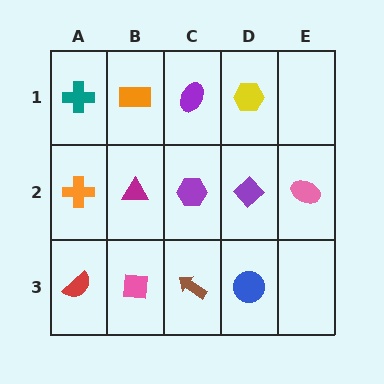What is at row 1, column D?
A yellow hexagon.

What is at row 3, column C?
A brown arrow.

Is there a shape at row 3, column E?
No, that cell is empty.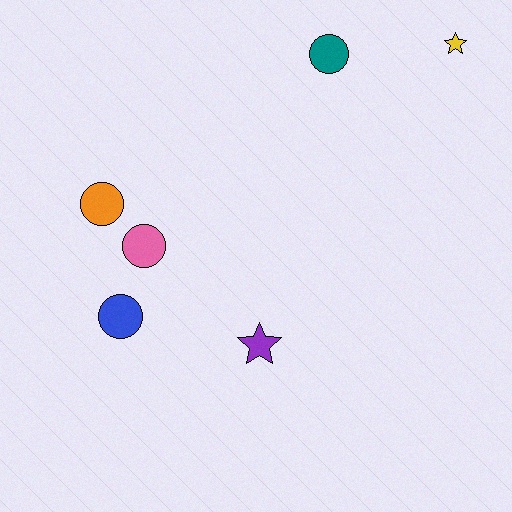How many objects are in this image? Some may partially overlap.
There are 6 objects.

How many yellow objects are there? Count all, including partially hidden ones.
There is 1 yellow object.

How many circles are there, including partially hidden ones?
There are 4 circles.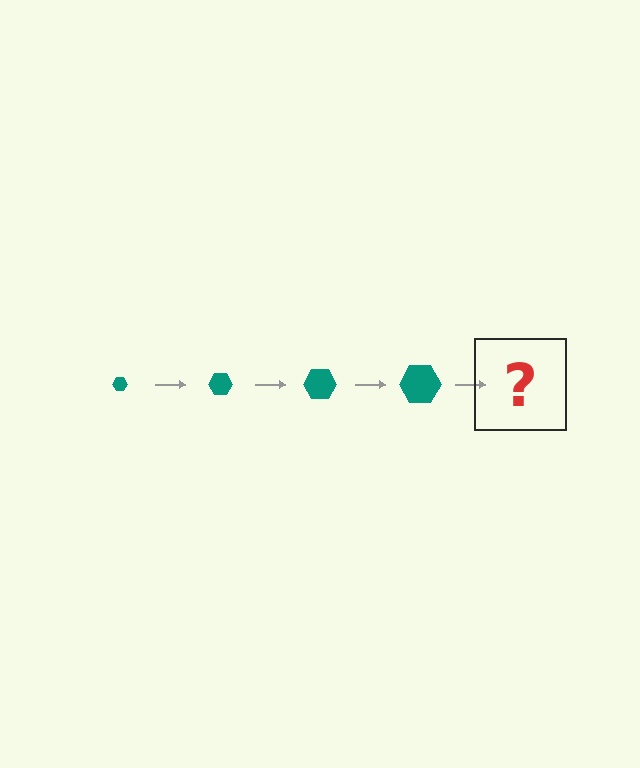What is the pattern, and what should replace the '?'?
The pattern is that the hexagon gets progressively larger each step. The '?' should be a teal hexagon, larger than the previous one.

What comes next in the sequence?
The next element should be a teal hexagon, larger than the previous one.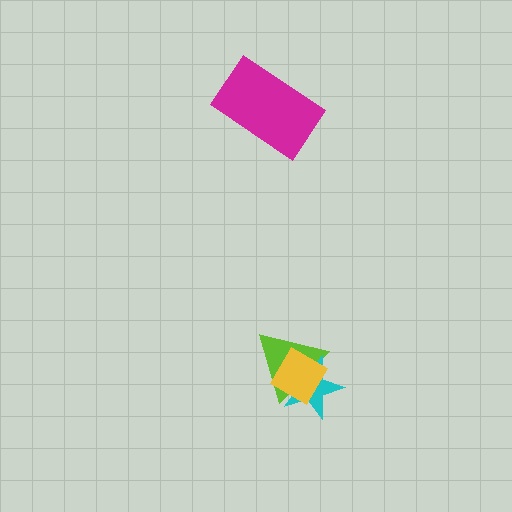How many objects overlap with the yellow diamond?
2 objects overlap with the yellow diamond.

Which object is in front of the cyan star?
The yellow diamond is in front of the cyan star.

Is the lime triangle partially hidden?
Yes, it is partially covered by another shape.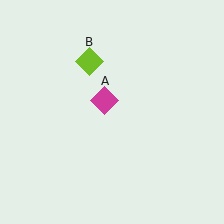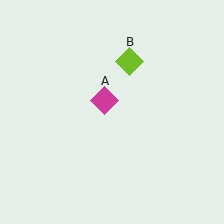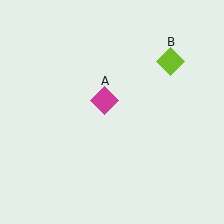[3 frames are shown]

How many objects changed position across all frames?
1 object changed position: lime diamond (object B).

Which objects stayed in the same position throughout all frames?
Magenta diamond (object A) remained stationary.